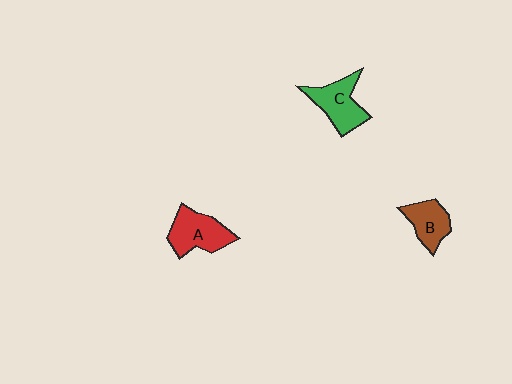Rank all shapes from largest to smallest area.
From largest to smallest: A (red), C (green), B (brown).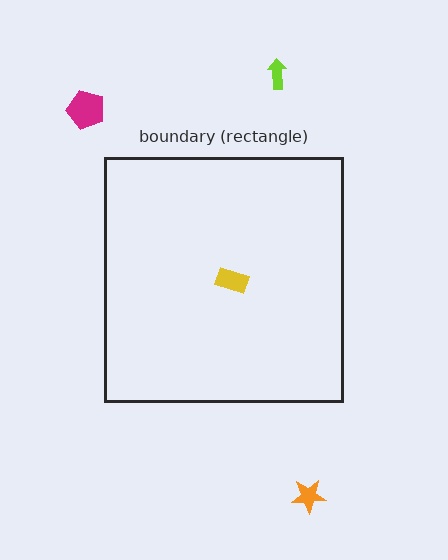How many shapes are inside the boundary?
1 inside, 3 outside.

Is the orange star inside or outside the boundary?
Outside.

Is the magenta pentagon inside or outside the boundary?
Outside.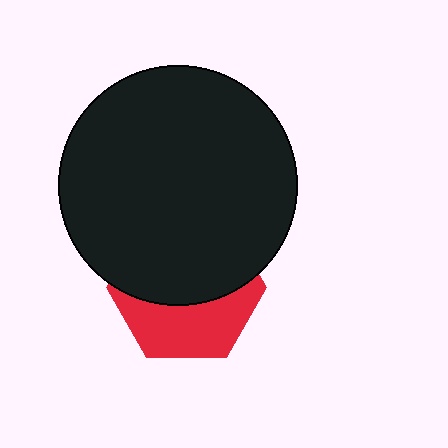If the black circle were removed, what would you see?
You would see the complete red hexagon.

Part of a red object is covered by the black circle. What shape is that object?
It is a hexagon.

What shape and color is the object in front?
The object in front is a black circle.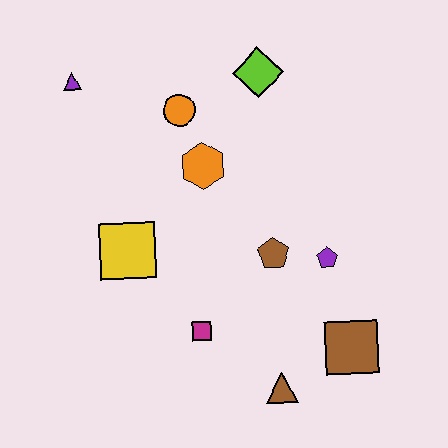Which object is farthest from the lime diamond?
The brown triangle is farthest from the lime diamond.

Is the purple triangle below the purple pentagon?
No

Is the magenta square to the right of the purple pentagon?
No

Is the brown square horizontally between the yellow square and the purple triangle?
No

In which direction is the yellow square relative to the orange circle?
The yellow square is below the orange circle.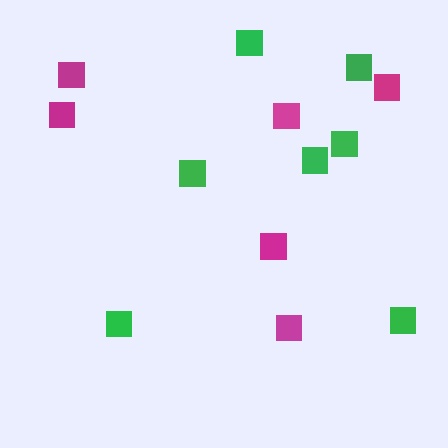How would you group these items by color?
There are 2 groups: one group of magenta squares (6) and one group of green squares (7).